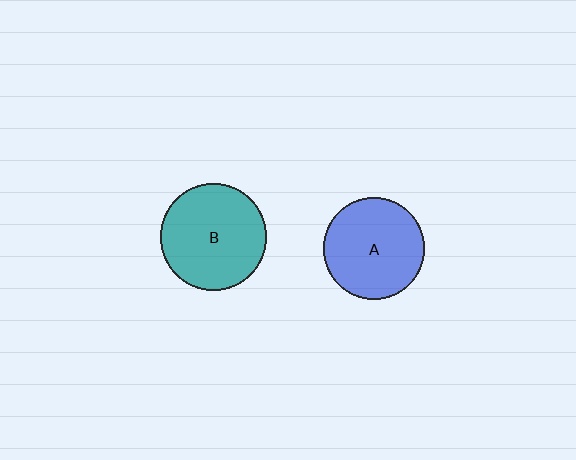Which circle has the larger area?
Circle B (teal).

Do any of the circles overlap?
No, none of the circles overlap.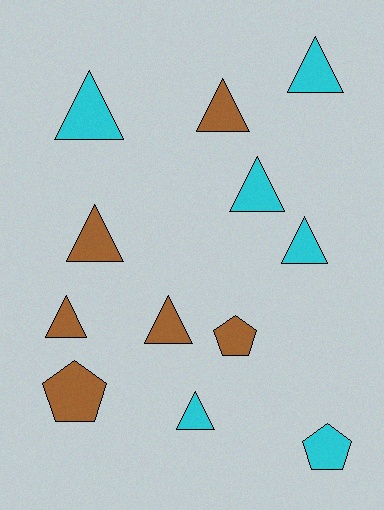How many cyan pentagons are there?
There is 1 cyan pentagon.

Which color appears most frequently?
Brown, with 6 objects.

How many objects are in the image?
There are 12 objects.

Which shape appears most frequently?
Triangle, with 9 objects.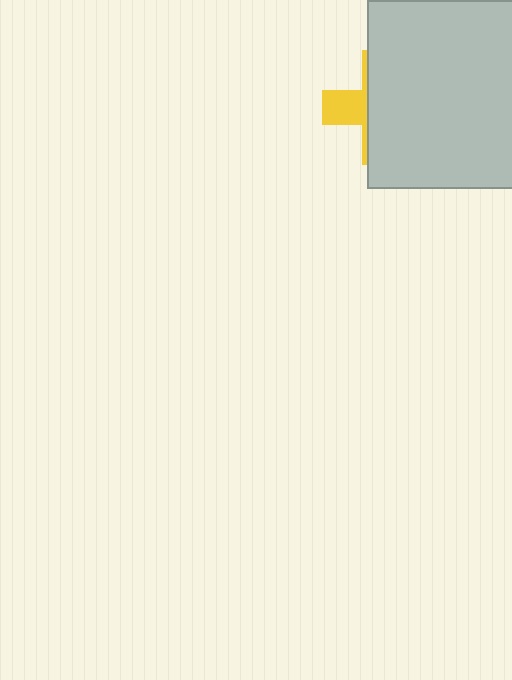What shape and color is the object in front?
The object in front is a light gray square.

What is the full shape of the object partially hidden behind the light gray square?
The partially hidden object is a yellow cross.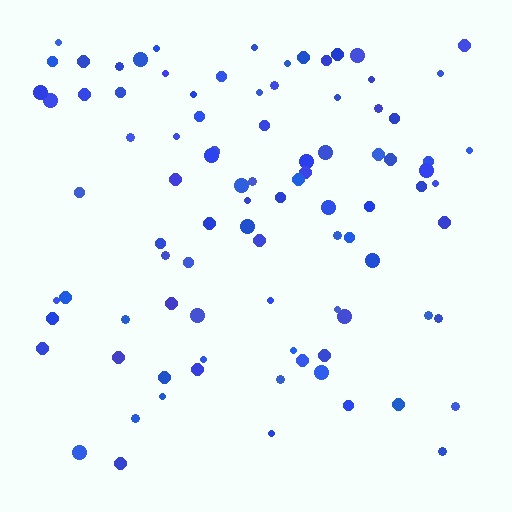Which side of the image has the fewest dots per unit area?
The bottom.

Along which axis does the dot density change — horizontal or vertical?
Vertical.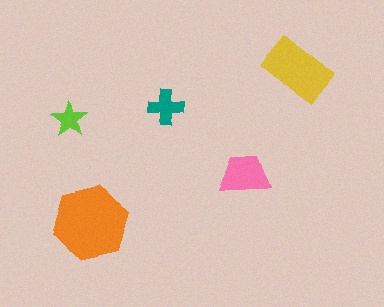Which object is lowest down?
The orange hexagon is bottommost.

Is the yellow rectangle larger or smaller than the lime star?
Larger.